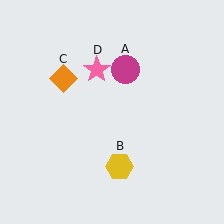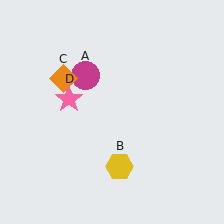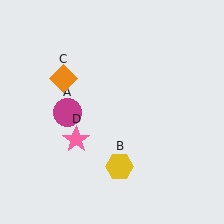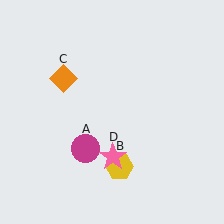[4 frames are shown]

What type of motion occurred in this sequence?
The magenta circle (object A), pink star (object D) rotated counterclockwise around the center of the scene.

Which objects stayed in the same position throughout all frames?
Yellow hexagon (object B) and orange diamond (object C) remained stationary.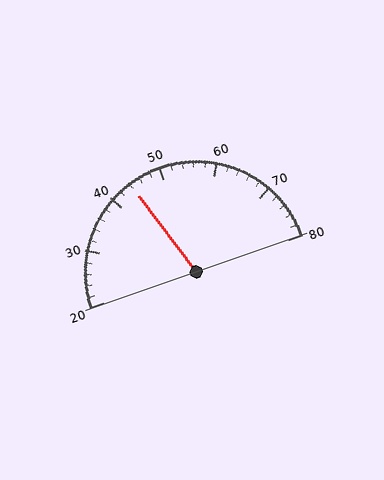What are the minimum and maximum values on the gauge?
The gauge ranges from 20 to 80.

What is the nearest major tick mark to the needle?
The nearest major tick mark is 40.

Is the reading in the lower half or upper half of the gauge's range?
The reading is in the lower half of the range (20 to 80).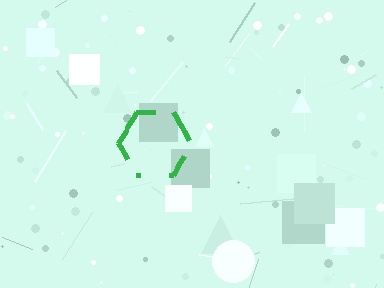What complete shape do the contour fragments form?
The contour fragments form a hexagon.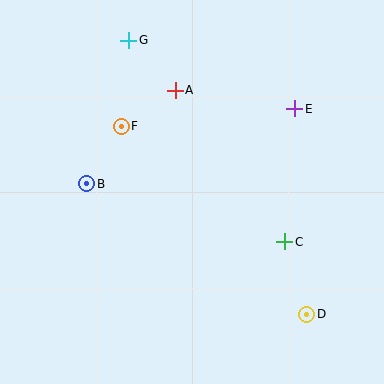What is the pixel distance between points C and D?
The distance between C and D is 76 pixels.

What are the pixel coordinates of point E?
Point E is at (295, 109).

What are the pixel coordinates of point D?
Point D is at (307, 314).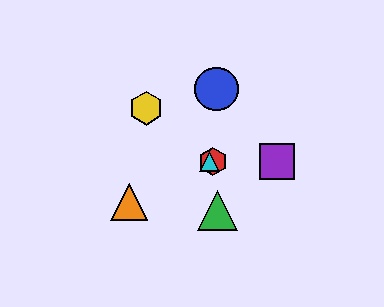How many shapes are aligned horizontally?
3 shapes (the red hexagon, the purple square, the cyan triangle) are aligned horizontally.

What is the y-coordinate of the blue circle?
The blue circle is at y≈89.